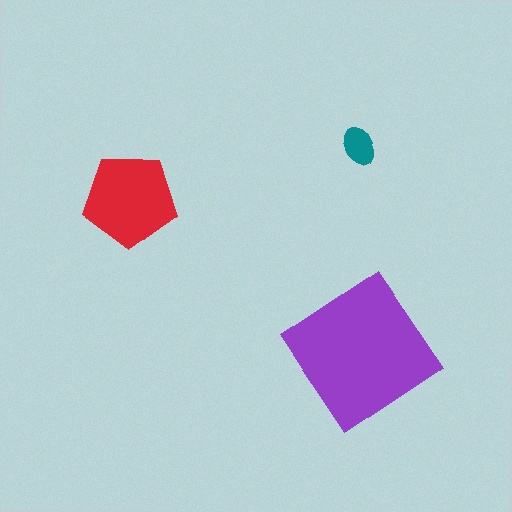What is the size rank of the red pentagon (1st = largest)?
2nd.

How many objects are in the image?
There are 3 objects in the image.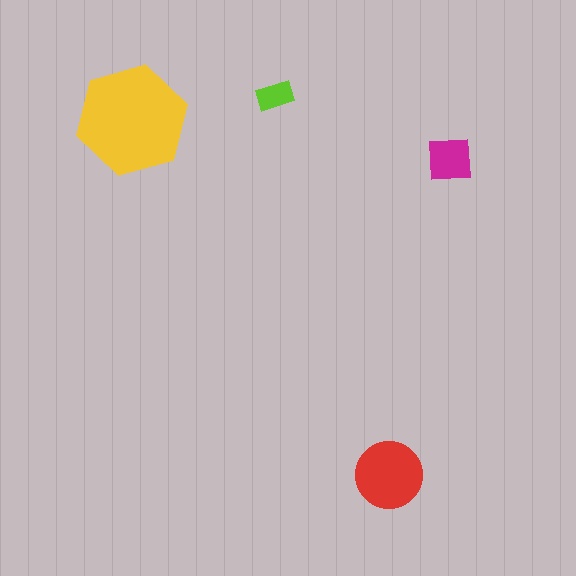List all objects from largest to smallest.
The yellow hexagon, the red circle, the magenta square, the lime rectangle.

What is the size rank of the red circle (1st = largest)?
2nd.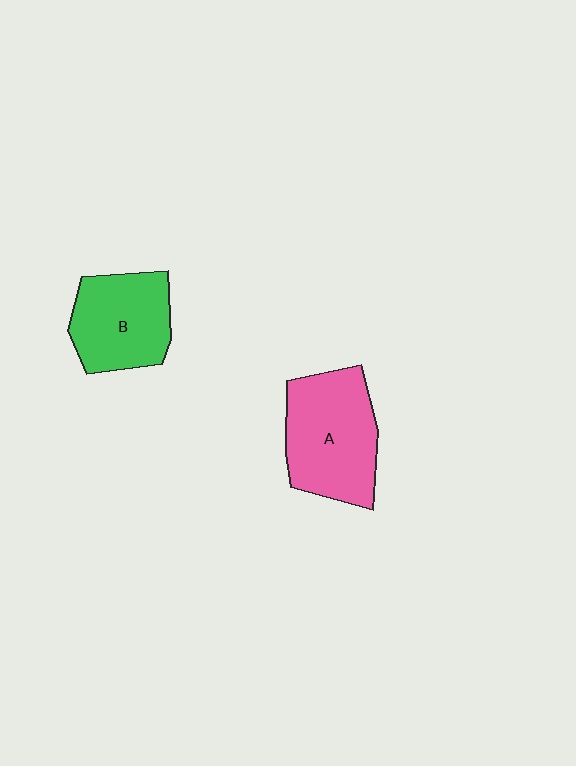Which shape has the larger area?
Shape A (pink).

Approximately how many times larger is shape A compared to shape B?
Approximately 1.2 times.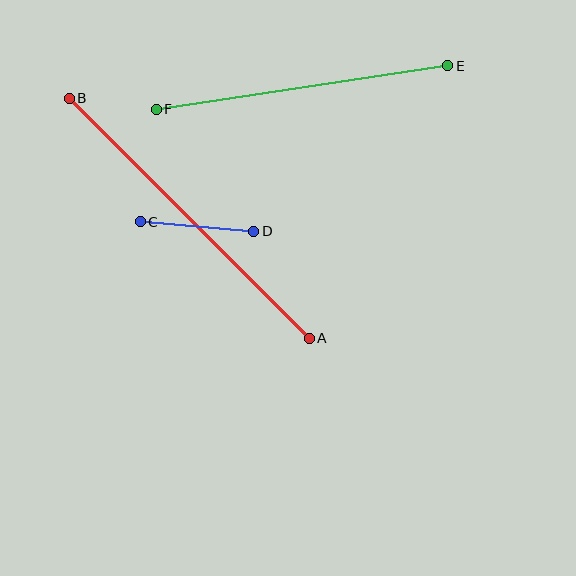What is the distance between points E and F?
The distance is approximately 295 pixels.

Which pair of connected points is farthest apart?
Points A and B are farthest apart.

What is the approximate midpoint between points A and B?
The midpoint is at approximately (189, 218) pixels.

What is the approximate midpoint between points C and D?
The midpoint is at approximately (197, 227) pixels.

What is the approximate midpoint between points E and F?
The midpoint is at approximately (302, 87) pixels.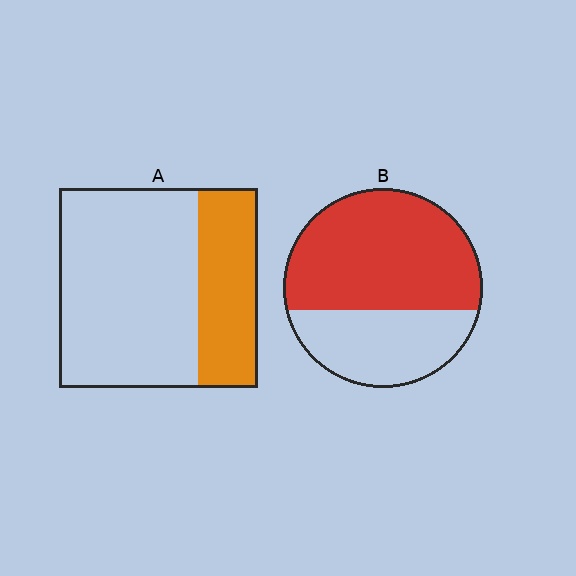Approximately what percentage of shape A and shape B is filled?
A is approximately 30% and B is approximately 65%.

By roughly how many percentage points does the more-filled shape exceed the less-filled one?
By roughly 35 percentage points (B over A).